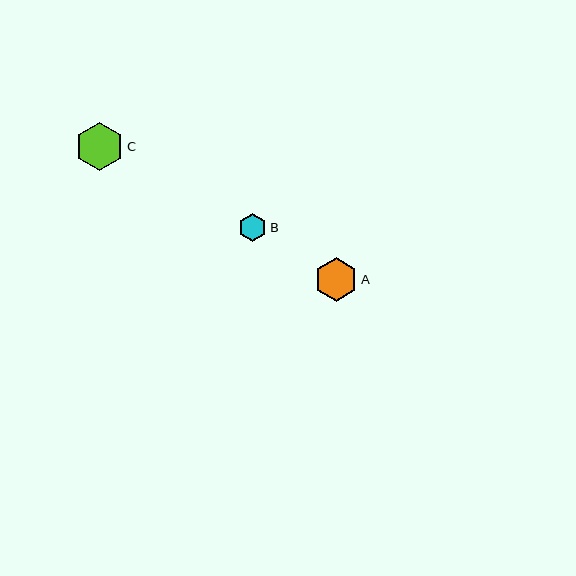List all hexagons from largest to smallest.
From largest to smallest: C, A, B.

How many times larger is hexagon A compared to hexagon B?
Hexagon A is approximately 1.6 times the size of hexagon B.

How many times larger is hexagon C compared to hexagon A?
Hexagon C is approximately 1.1 times the size of hexagon A.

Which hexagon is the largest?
Hexagon C is the largest with a size of approximately 49 pixels.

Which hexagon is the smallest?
Hexagon B is the smallest with a size of approximately 28 pixels.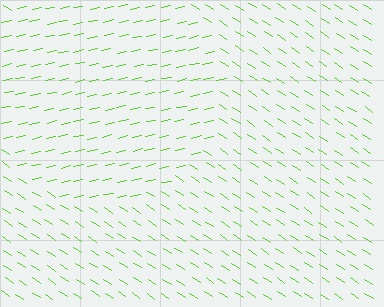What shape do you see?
I see a circle.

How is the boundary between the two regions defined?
The boundary is defined purely by a change in line orientation (approximately 45 degrees difference). All lines are the same color and thickness.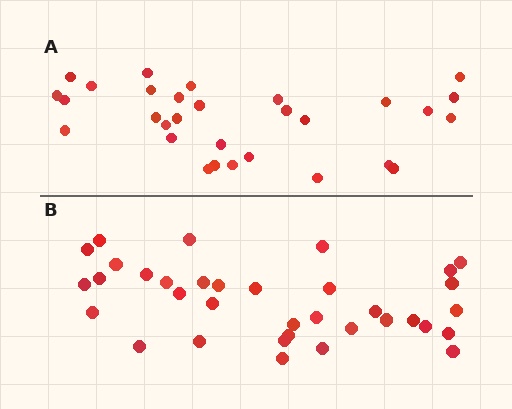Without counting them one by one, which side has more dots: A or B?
Region B (the bottom region) has more dots.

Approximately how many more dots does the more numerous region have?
Region B has about 5 more dots than region A.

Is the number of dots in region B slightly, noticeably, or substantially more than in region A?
Region B has only slightly more — the two regions are fairly close. The ratio is roughly 1.2 to 1.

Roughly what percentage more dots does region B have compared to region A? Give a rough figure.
About 15% more.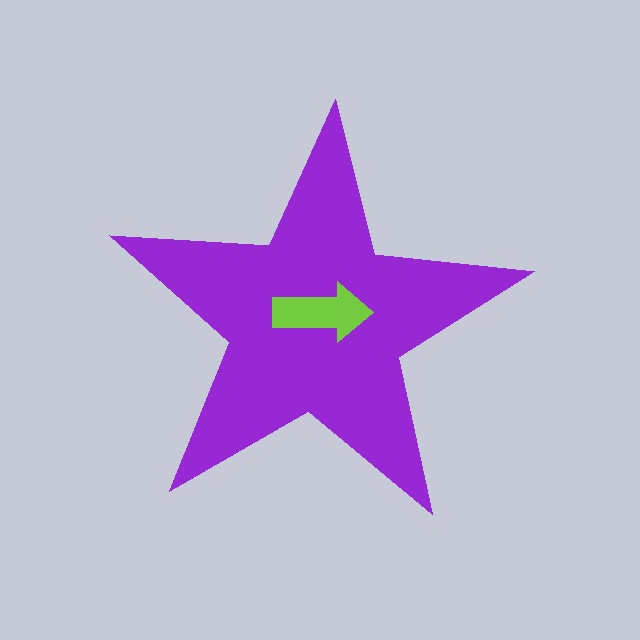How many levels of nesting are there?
2.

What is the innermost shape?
The lime arrow.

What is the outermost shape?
The purple star.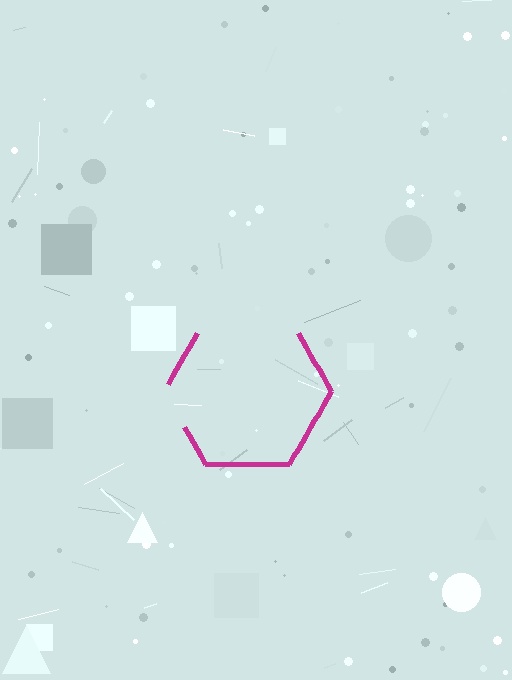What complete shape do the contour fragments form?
The contour fragments form a hexagon.